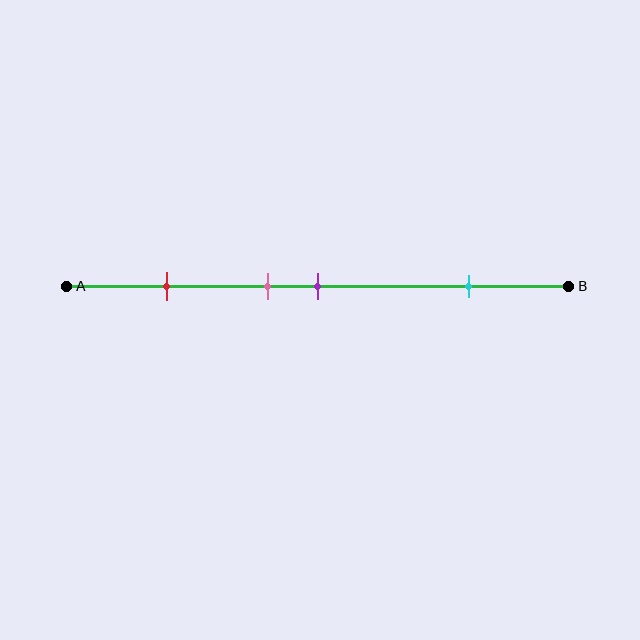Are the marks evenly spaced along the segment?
No, the marks are not evenly spaced.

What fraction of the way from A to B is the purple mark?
The purple mark is approximately 50% (0.5) of the way from A to B.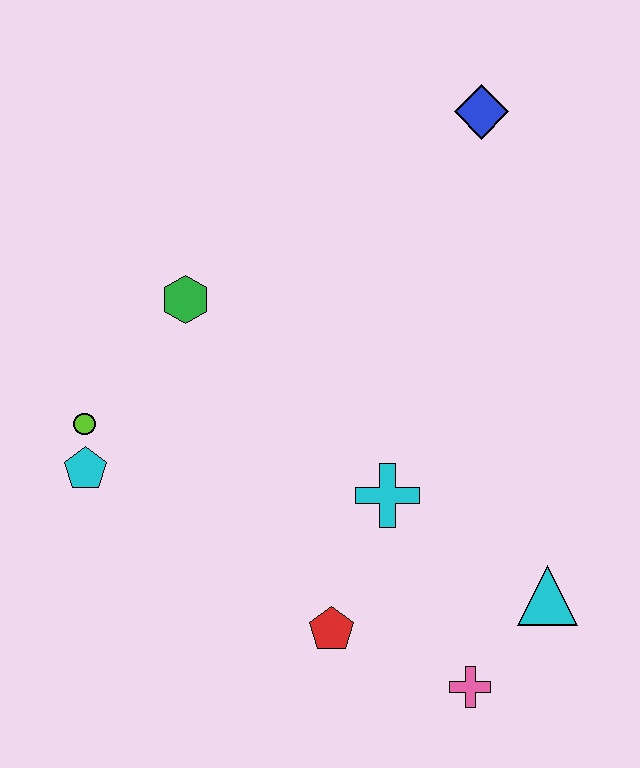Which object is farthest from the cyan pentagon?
The blue diamond is farthest from the cyan pentagon.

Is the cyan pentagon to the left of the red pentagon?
Yes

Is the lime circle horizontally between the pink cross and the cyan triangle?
No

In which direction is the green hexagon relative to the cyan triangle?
The green hexagon is to the left of the cyan triangle.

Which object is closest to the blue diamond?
The green hexagon is closest to the blue diamond.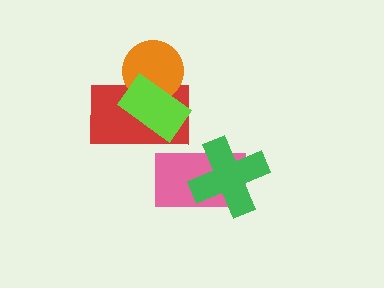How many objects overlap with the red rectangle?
2 objects overlap with the red rectangle.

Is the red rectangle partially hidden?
Yes, it is partially covered by another shape.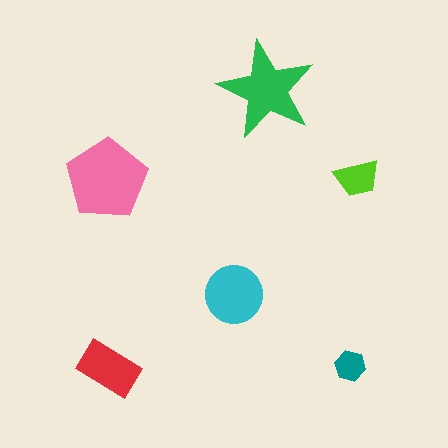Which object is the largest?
The pink pentagon.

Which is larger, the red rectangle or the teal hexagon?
The red rectangle.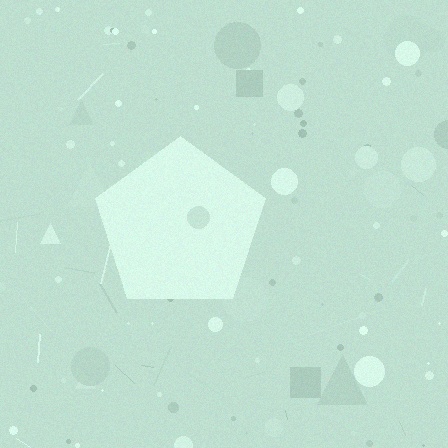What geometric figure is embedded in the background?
A pentagon is embedded in the background.